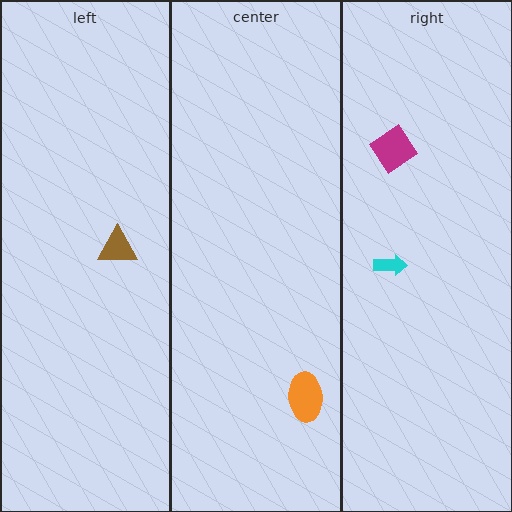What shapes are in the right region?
The cyan arrow, the magenta diamond.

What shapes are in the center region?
The orange ellipse.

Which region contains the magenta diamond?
The right region.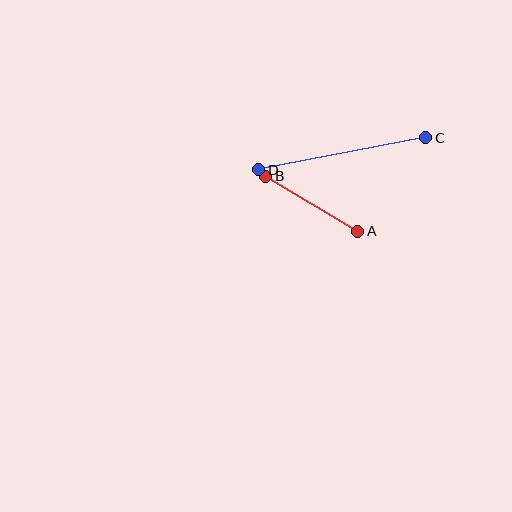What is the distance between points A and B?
The distance is approximately 107 pixels.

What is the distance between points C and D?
The distance is approximately 170 pixels.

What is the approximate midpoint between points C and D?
The midpoint is at approximately (342, 154) pixels.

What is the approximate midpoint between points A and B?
The midpoint is at approximately (312, 204) pixels.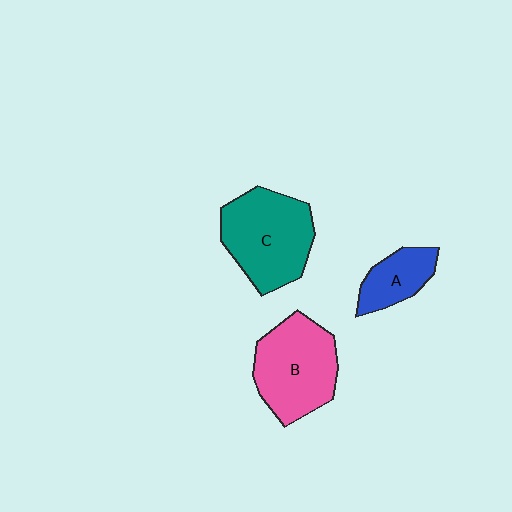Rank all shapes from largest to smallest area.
From largest to smallest: C (teal), B (pink), A (blue).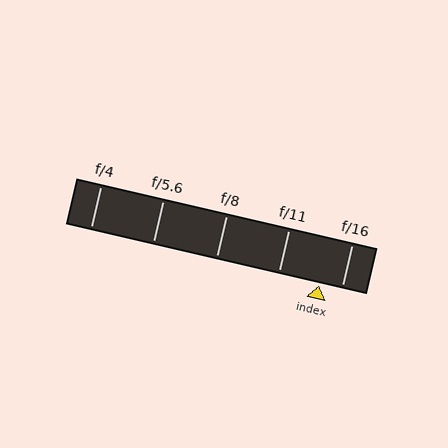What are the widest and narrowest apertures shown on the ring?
The widest aperture shown is f/4 and the narrowest is f/16.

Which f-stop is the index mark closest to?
The index mark is closest to f/16.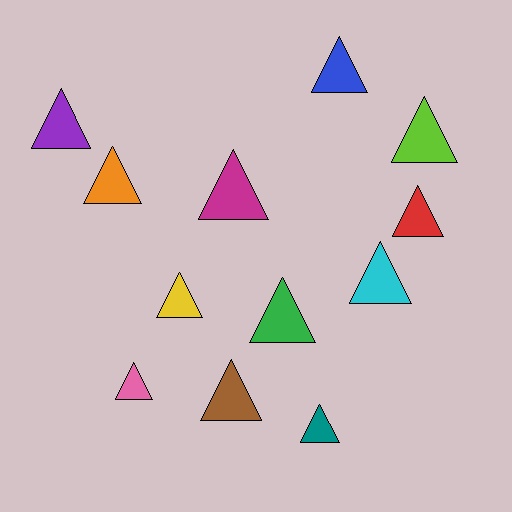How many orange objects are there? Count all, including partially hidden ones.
There is 1 orange object.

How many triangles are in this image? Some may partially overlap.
There are 12 triangles.